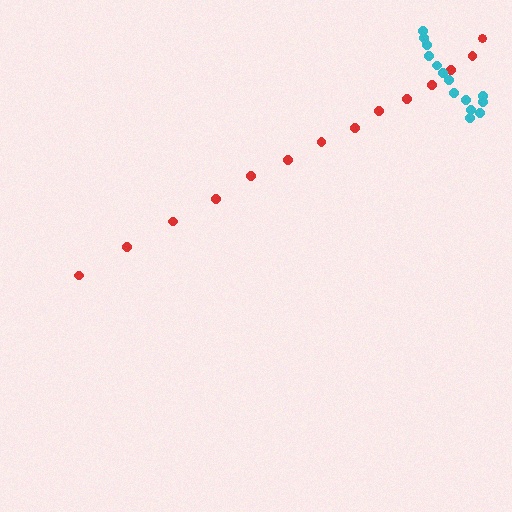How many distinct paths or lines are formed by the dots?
There are 2 distinct paths.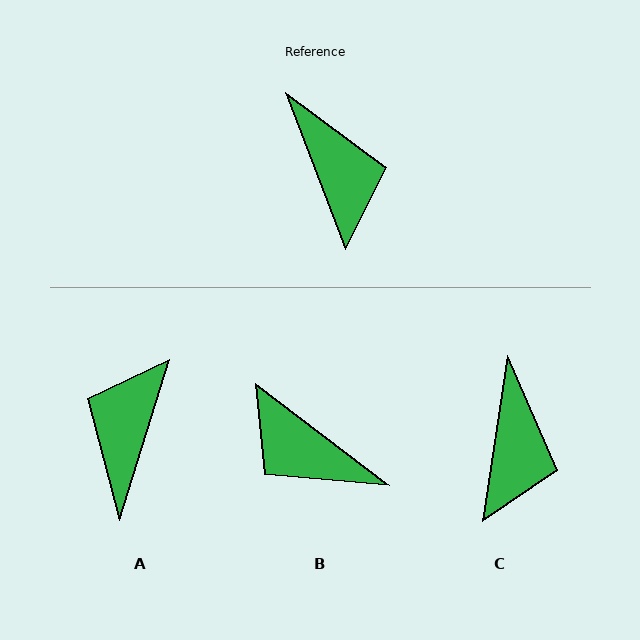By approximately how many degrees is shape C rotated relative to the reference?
Approximately 29 degrees clockwise.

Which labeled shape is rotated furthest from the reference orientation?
B, about 148 degrees away.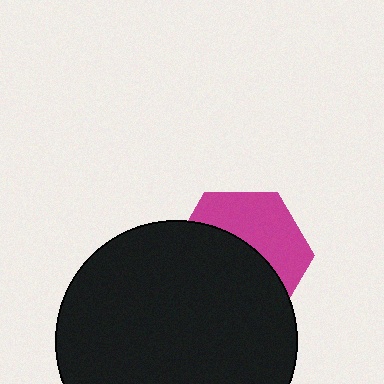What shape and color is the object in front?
The object in front is a black circle.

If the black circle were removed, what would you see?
You would see the complete magenta hexagon.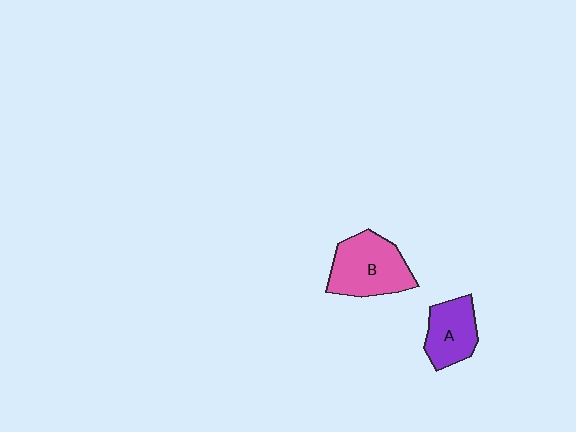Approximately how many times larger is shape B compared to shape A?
Approximately 1.4 times.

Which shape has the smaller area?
Shape A (purple).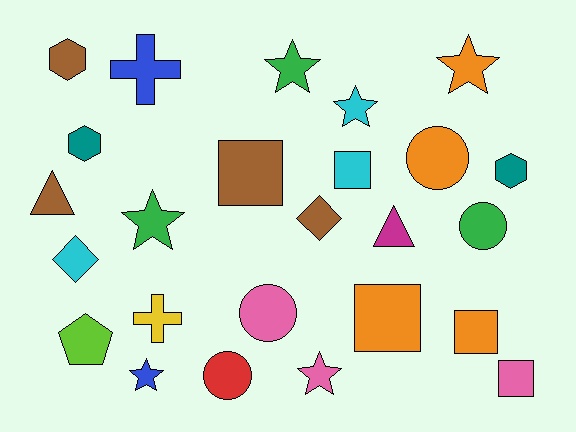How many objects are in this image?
There are 25 objects.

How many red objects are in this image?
There is 1 red object.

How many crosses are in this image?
There are 2 crosses.